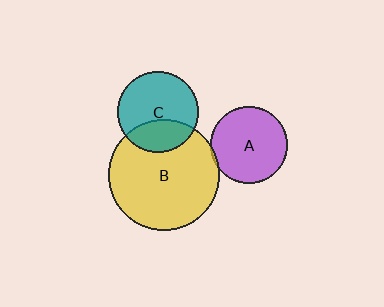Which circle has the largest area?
Circle B (yellow).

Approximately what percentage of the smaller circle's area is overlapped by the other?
Approximately 30%.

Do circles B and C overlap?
Yes.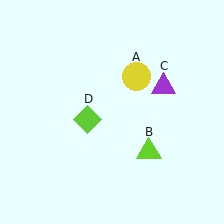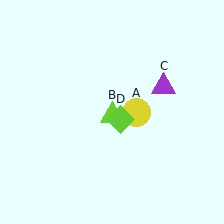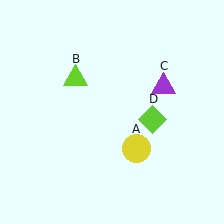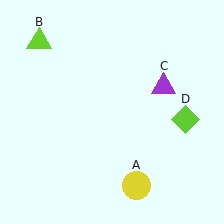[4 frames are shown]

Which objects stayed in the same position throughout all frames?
Purple triangle (object C) remained stationary.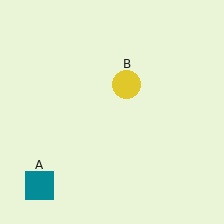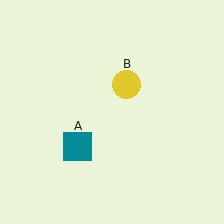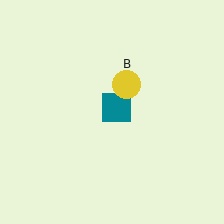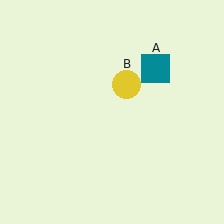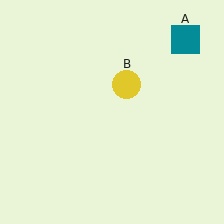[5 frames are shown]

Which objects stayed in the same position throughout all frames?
Yellow circle (object B) remained stationary.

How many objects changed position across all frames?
1 object changed position: teal square (object A).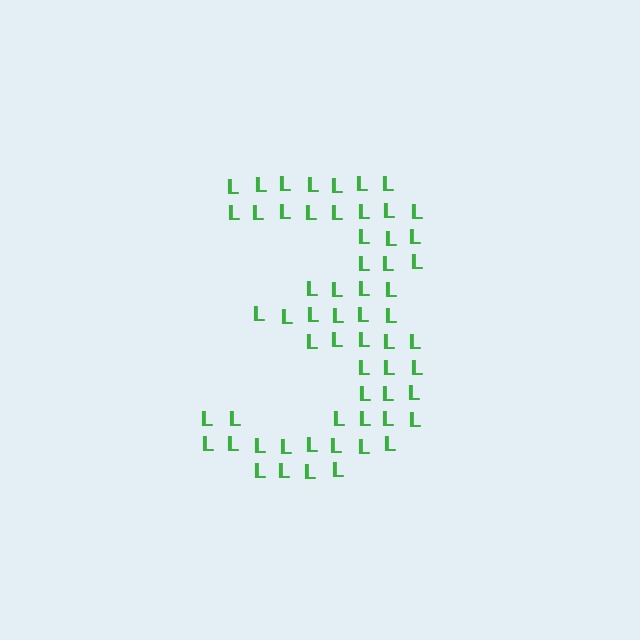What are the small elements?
The small elements are letter L's.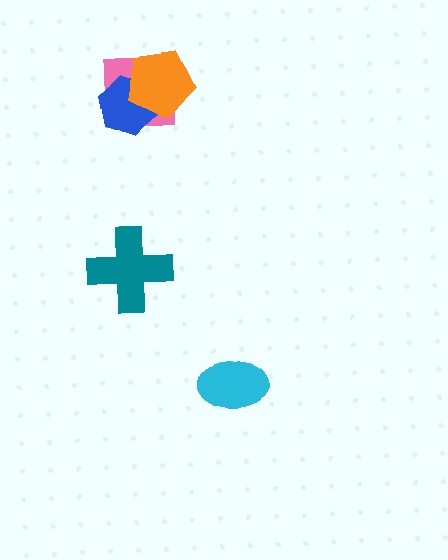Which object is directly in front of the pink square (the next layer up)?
The blue hexagon is directly in front of the pink square.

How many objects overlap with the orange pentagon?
2 objects overlap with the orange pentagon.